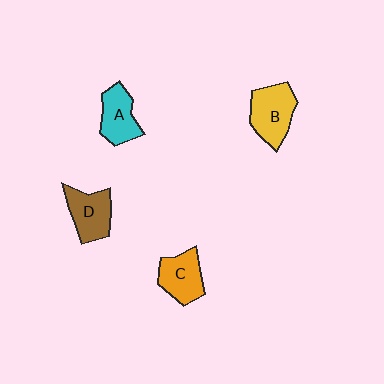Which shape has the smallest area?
Shape A (cyan).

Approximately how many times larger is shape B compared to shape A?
Approximately 1.2 times.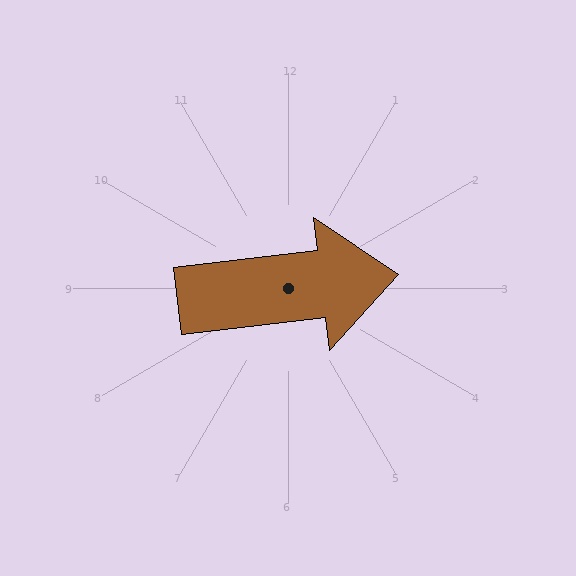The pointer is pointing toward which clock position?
Roughly 3 o'clock.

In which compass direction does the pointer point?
East.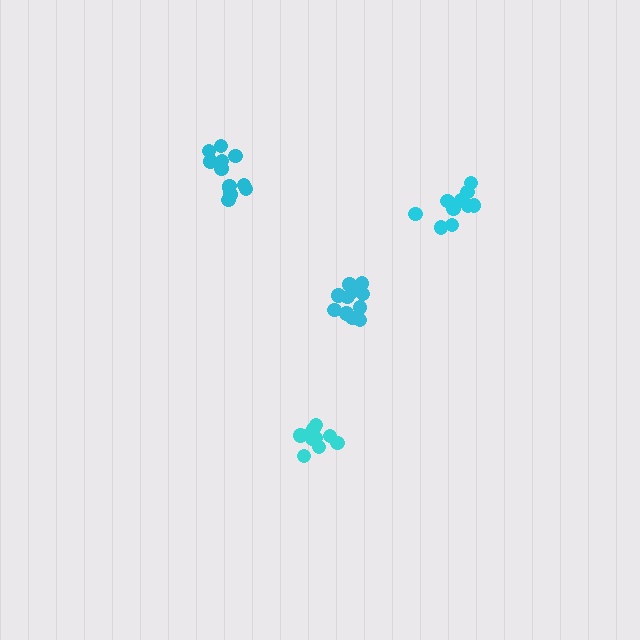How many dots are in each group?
Group 1: 12 dots, Group 2: 10 dots, Group 3: 11 dots, Group 4: 10 dots (43 total).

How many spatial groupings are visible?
There are 4 spatial groupings.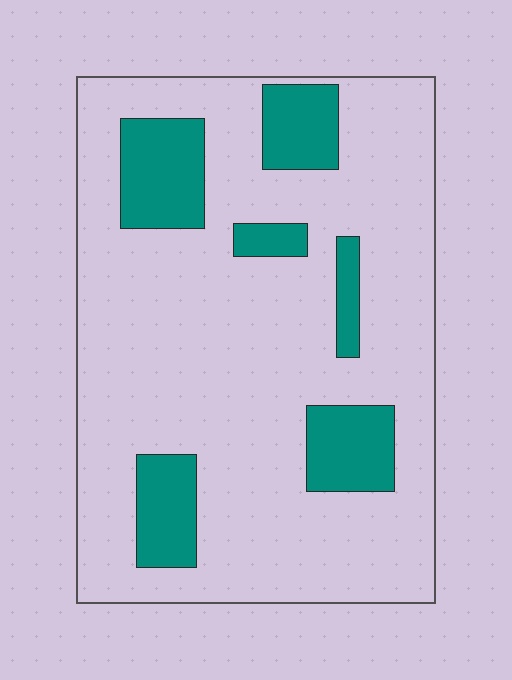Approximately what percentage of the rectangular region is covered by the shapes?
Approximately 20%.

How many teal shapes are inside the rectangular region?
6.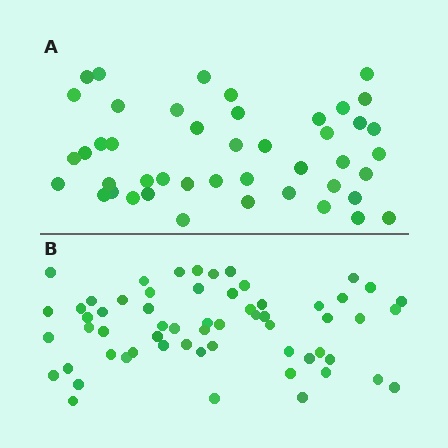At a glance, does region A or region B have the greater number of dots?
Region B (the bottom region) has more dots.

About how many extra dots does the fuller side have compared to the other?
Region B has approximately 15 more dots than region A.